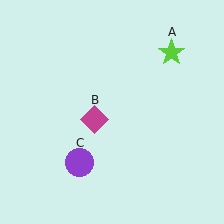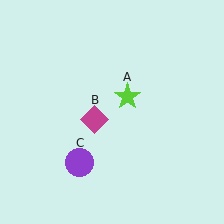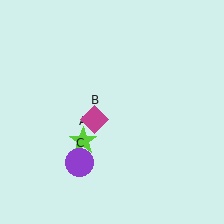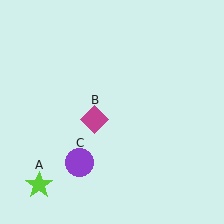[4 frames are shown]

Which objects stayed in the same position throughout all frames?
Magenta diamond (object B) and purple circle (object C) remained stationary.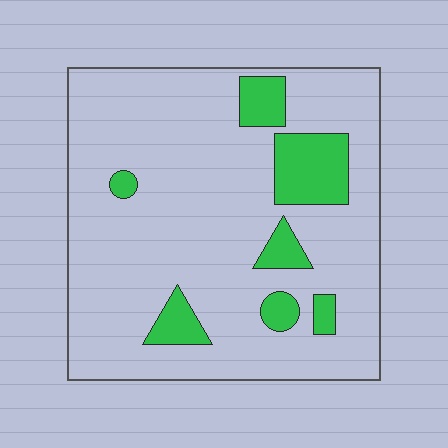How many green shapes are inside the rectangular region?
7.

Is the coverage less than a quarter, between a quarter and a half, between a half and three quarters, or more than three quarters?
Less than a quarter.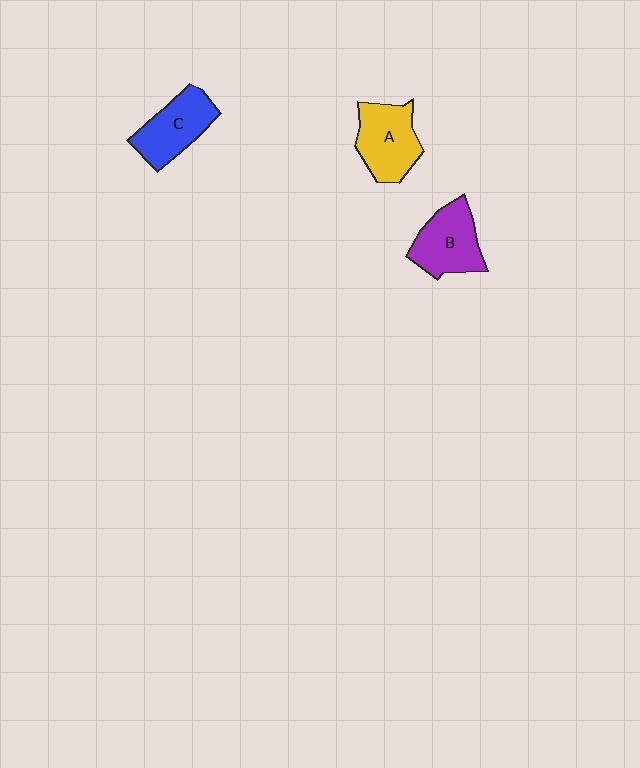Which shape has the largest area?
Shape A (yellow).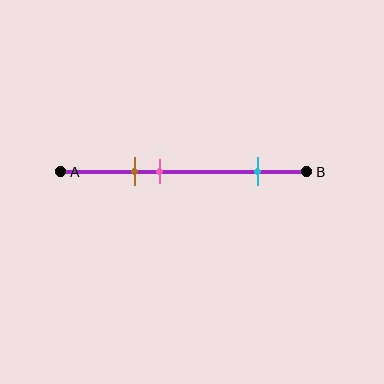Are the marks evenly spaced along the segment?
No, the marks are not evenly spaced.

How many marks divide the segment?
There are 3 marks dividing the segment.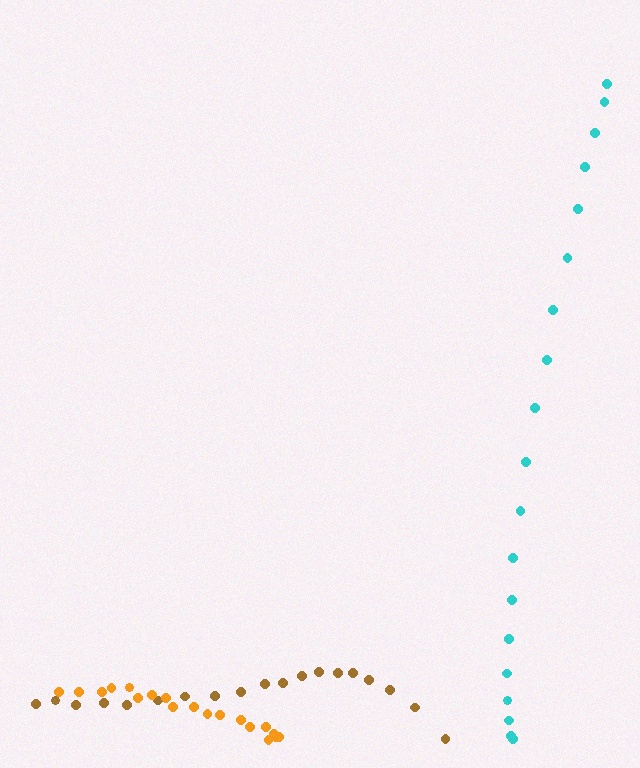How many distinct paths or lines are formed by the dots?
There are 3 distinct paths.